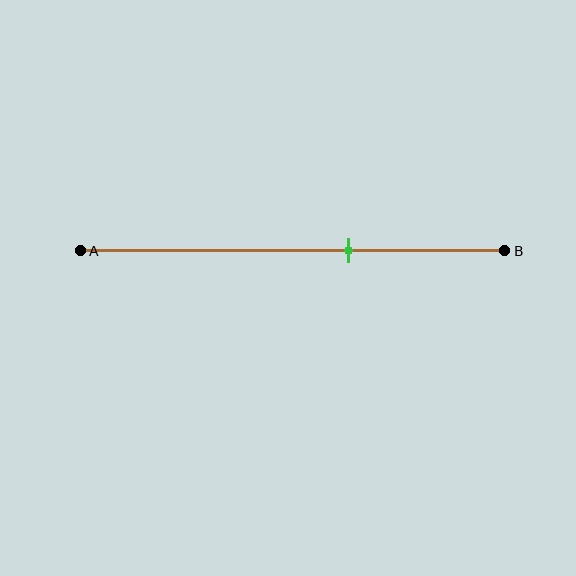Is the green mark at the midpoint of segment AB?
No, the mark is at about 65% from A, not at the 50% midpoint.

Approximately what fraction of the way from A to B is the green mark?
The green mark is approximately 65% of the way from A to B.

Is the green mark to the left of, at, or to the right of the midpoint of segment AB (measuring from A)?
The green mark is to the right of the midpoint of segment AB.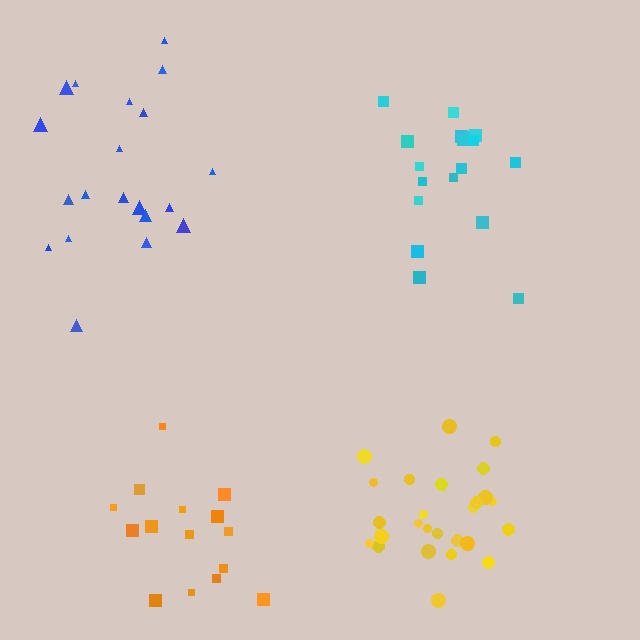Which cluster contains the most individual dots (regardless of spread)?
Yellow (26).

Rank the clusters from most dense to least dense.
yellow, cyan, orange, blue.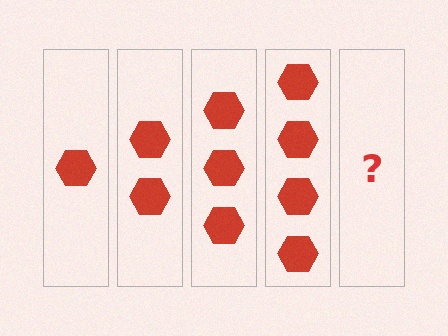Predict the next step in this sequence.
The next step is 5 hexagons.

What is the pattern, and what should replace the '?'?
The pattern is that each step adds one more hexagon. The '?' should be 5 hexagons.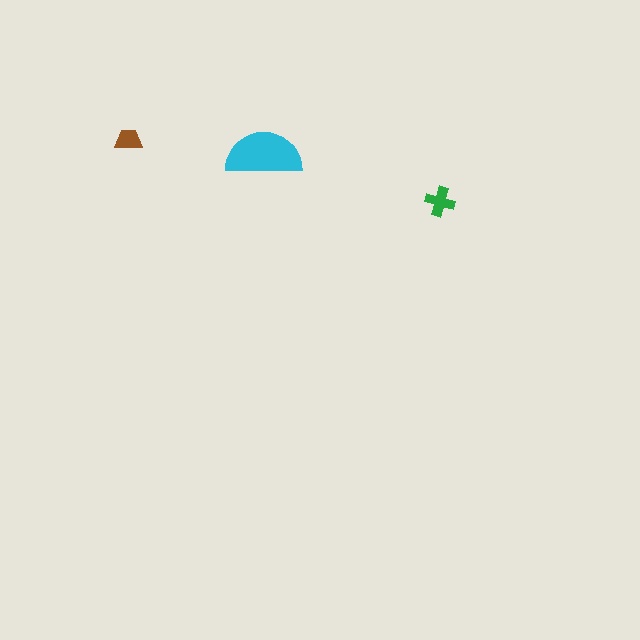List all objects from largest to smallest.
The cyan semicircle, the green cross, the brown trapezoid.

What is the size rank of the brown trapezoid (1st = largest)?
3rd.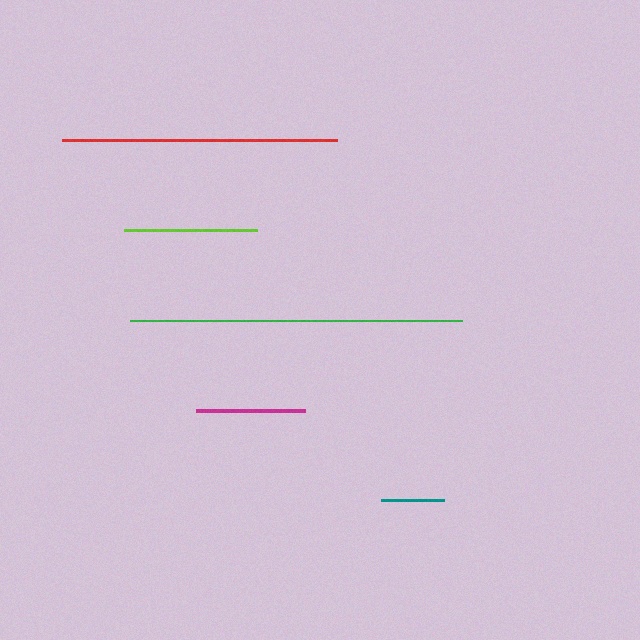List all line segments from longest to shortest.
From longest to shortest: green, red, lime, magenta, teal.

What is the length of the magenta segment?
The magenta segment is approximately 109 pixels long.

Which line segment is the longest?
The green line is the longest at approximately 332 pixels.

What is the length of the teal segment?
The teal segment is approximately 63 pixels long.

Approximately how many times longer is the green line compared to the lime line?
The green line is approximately 2.5 times the length of the lime line.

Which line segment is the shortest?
The teal line is the shortest at approximately 63 pixels.